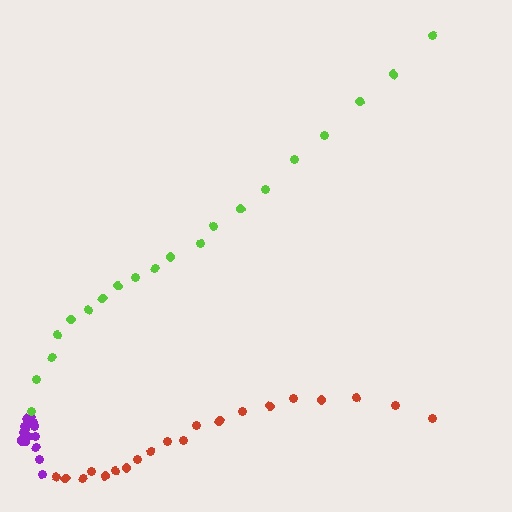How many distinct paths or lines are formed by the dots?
There are 3 distinct paths.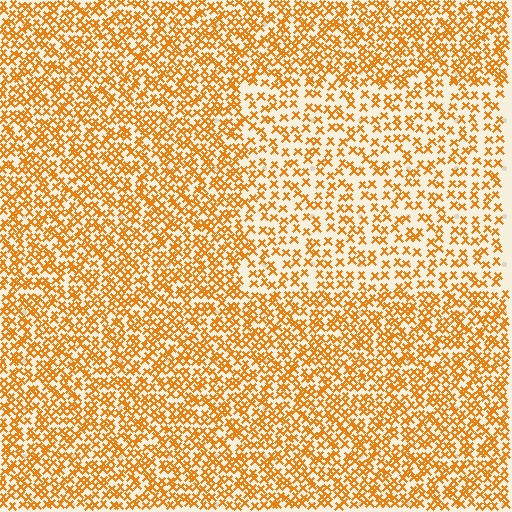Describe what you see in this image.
The image contains small orange elements arranged at two different densities. A rectangle-shaped region is visible where the elements are less densely packed than the surrounding area.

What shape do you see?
I see a rectangle.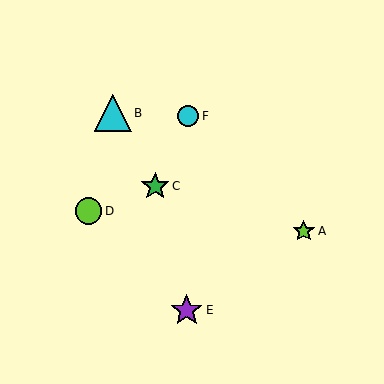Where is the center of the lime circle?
The center of the lime circle is at (88, 211).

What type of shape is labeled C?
Shape C is a green star.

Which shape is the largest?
The cyan triangle (labeled B) is the largest.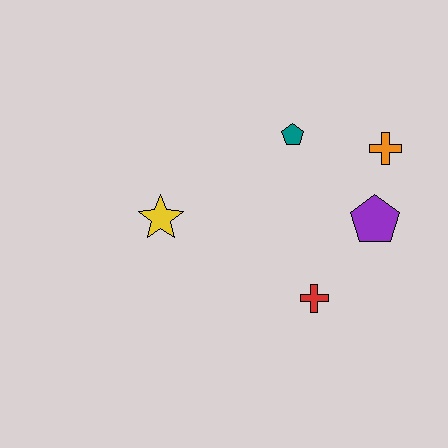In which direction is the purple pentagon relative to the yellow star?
The purple pentagon is to the right of the yellow star.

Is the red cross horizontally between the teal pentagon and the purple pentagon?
Yes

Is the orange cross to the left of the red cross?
No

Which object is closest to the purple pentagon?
The orange cross is closest to the purple pentagon.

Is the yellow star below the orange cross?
Yes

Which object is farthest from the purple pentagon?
The yellow star is farthest from the purple pentagon.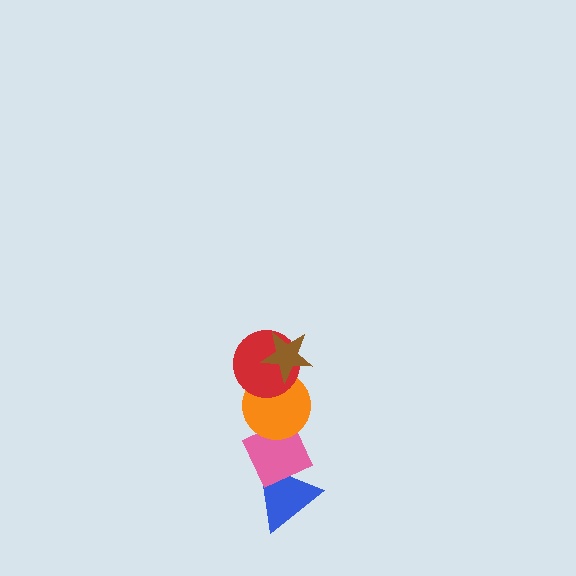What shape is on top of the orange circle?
The red circle is on top of the orange circle.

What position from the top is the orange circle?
The orange circle is 3rd from the top.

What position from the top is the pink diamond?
The pink diamond is 4th from the top.